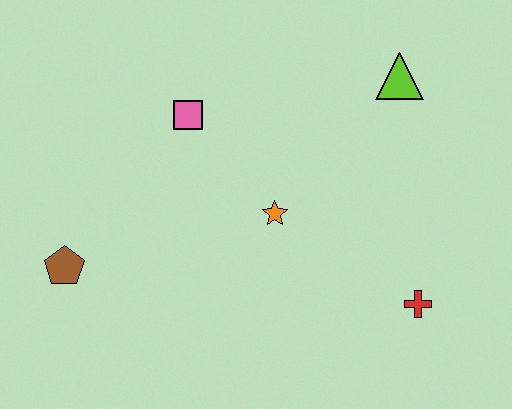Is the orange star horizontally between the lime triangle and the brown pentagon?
Yes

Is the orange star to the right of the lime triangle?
No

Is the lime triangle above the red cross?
Yes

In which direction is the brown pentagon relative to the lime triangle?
The brown pentagon is to the left of the lime triangle.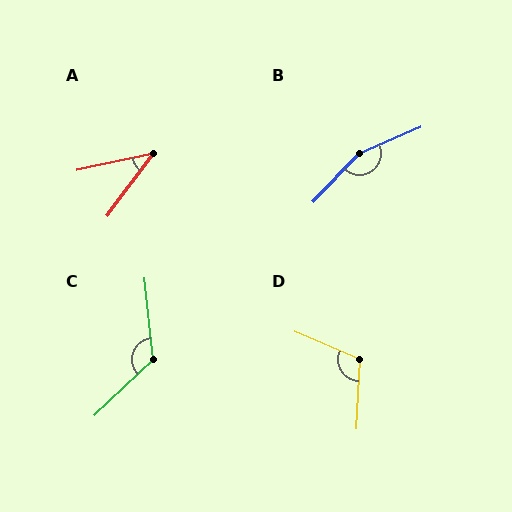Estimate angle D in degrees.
Approximately 110 degrees.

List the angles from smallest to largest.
A (41°), D (110°), C (127°), B (157°).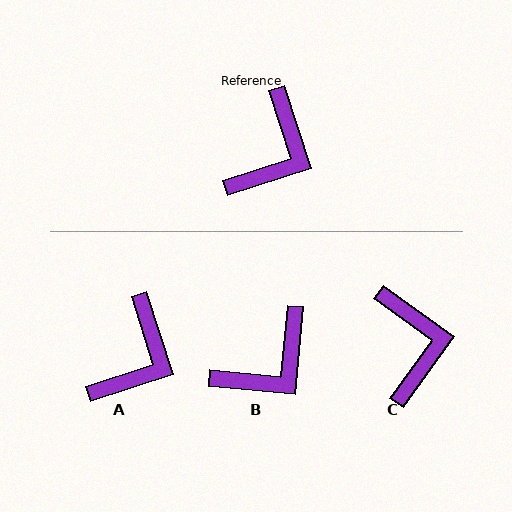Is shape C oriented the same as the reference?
No, it is off by about 36 degrees.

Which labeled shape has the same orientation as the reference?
A.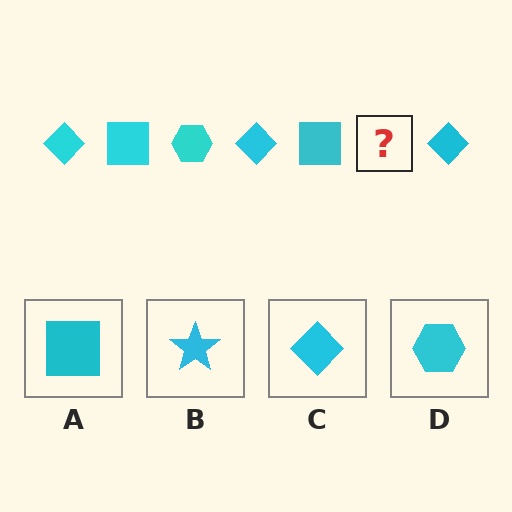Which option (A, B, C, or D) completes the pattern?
D.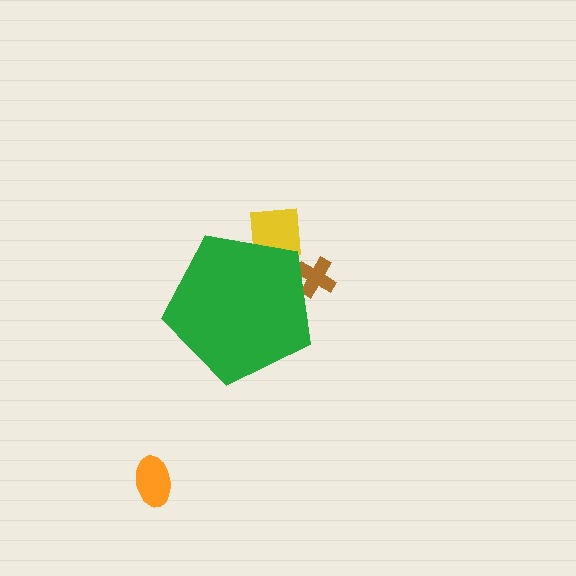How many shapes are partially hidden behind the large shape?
2 shapes are partially hidden.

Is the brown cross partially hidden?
Yes, the brown cross is partially hidden behind the green pentagon.